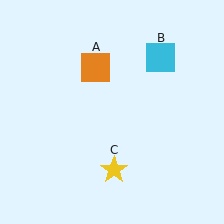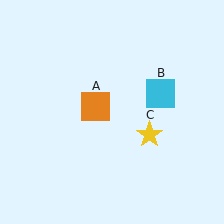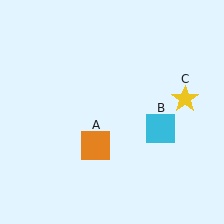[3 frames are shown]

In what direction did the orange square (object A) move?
The orange square (object A) moved down.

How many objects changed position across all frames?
3 objects changed position: orange square (object A), cyan square (object B), yellow star (object C).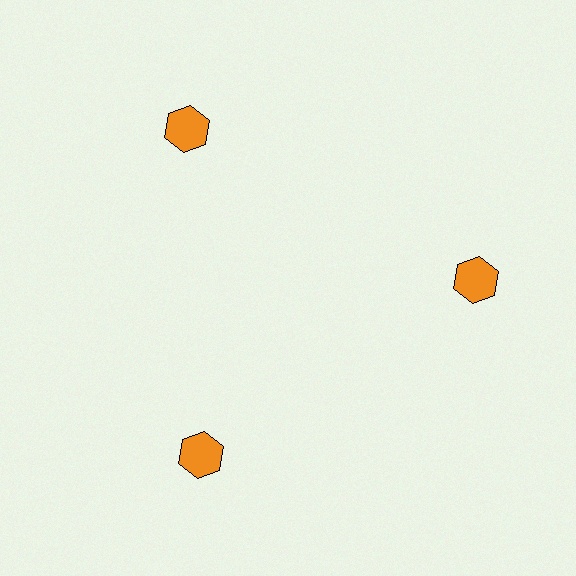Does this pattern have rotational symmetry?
Yes, this pattern has 3-fold rotational symmetry. It looks the same after rotating 120 degrees around the center.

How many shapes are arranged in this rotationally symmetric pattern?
There are 3 shapes, arranged in 3 groups of 1.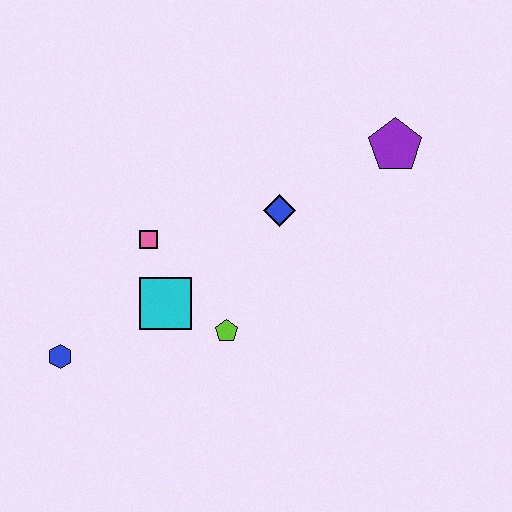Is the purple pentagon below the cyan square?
No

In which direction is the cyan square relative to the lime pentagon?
The cyan square is to the left of the lime pentagon.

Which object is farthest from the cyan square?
The purple pentagon is farthest from the cyan square.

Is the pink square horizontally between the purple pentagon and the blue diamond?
No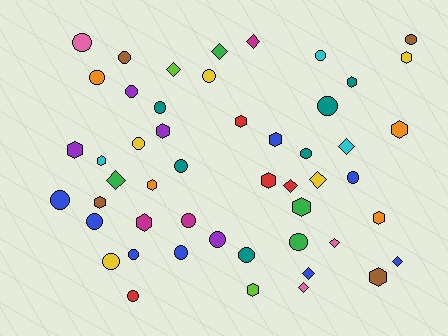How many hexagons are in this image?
There are 16 hexagons.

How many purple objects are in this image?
There are 4 purple objects.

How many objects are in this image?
There are 50 objects.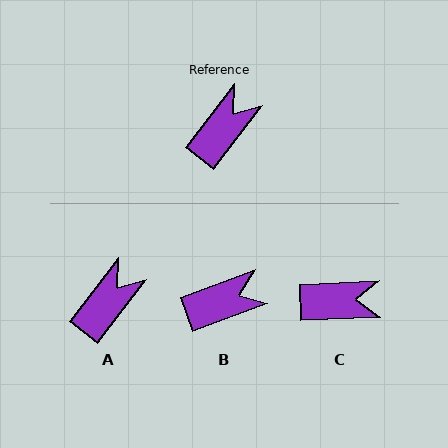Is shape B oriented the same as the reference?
No, it is off by about 32 degrees.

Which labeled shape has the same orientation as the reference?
A.